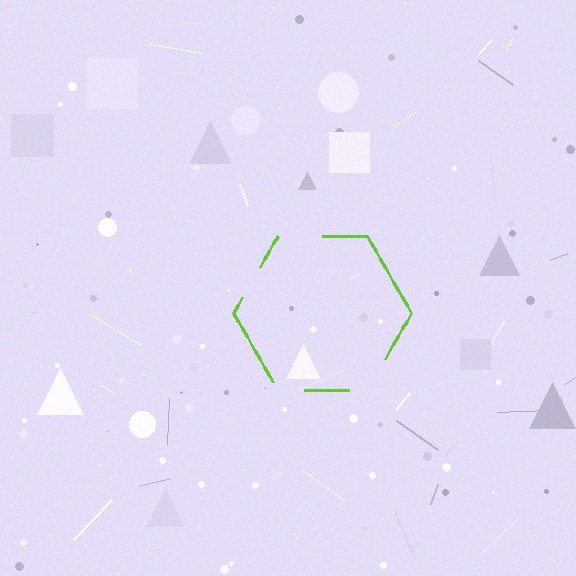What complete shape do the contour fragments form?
The contour fragments form a hexagon.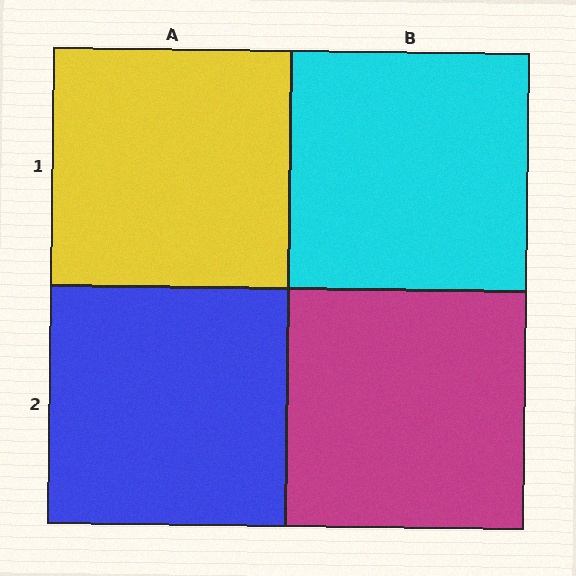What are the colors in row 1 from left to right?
Yellow, cyan.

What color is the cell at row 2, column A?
Blue.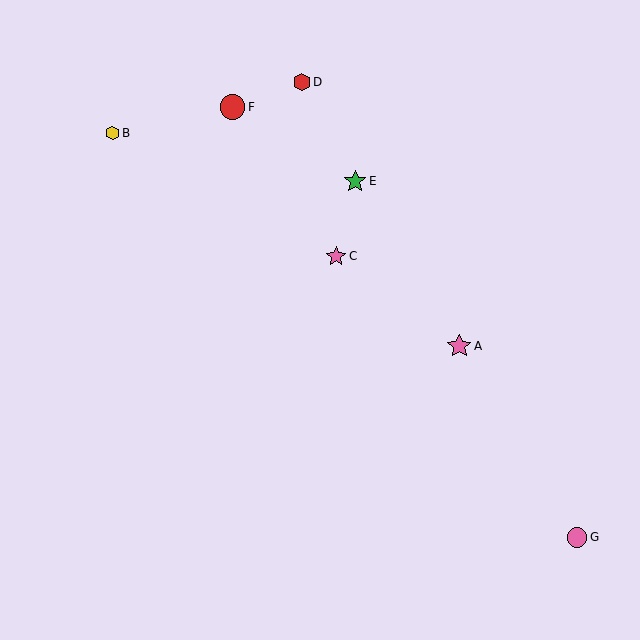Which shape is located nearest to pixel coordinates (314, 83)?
The red hexagon (labeled D) at (302, 82) is nearest to that location.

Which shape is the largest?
The red circle (labeled F) is the largest.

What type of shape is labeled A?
Shape A is a pink star.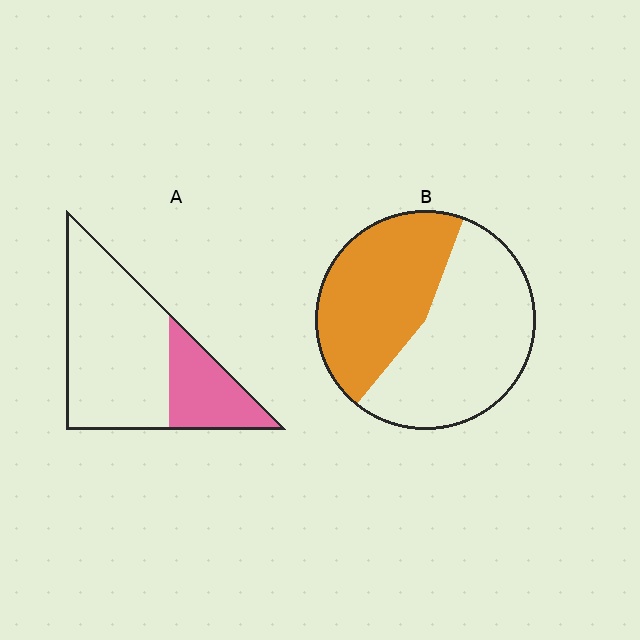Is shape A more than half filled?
No.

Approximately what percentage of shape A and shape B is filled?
A is approximately 30% and B is approximately 45%.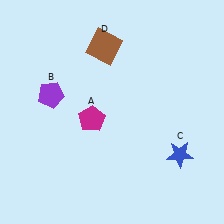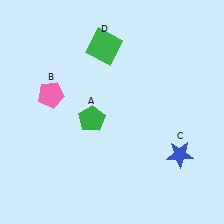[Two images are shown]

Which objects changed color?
A changed from magenta to green. B changed from purple to pink. D changed from brown to green.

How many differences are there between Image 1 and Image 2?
There are 3 differences between the two images.